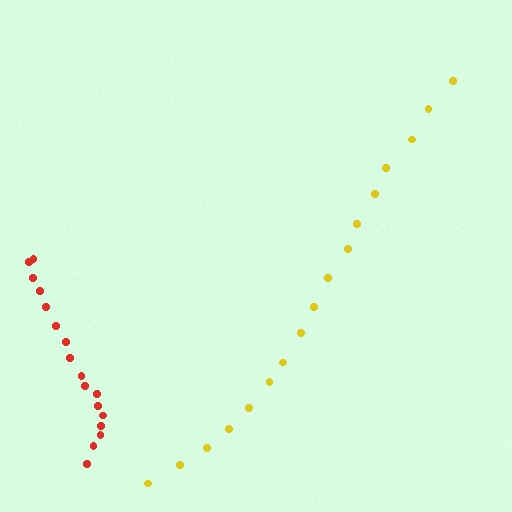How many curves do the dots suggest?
There are 2 distinct paths.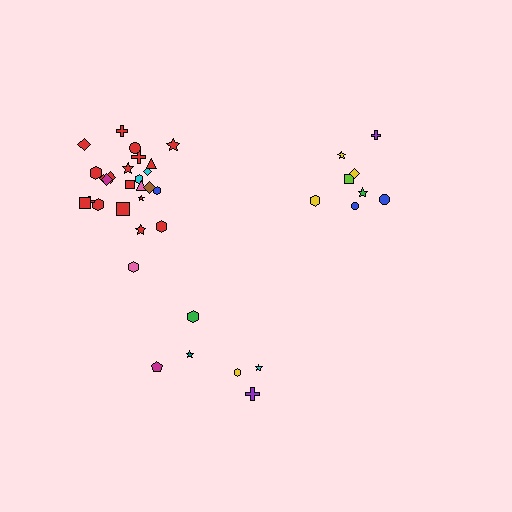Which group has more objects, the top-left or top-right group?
The top-left group.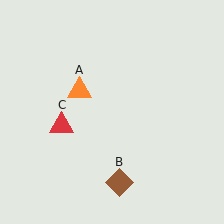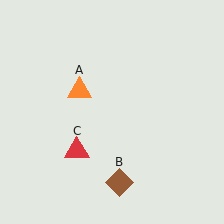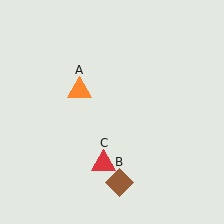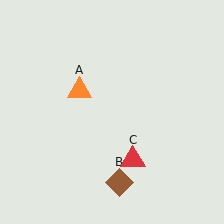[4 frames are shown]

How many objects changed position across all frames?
1 object changed position: red triangle (object C).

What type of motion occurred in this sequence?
The red triangle (object C) rotated counterclockwise around the center of the scene.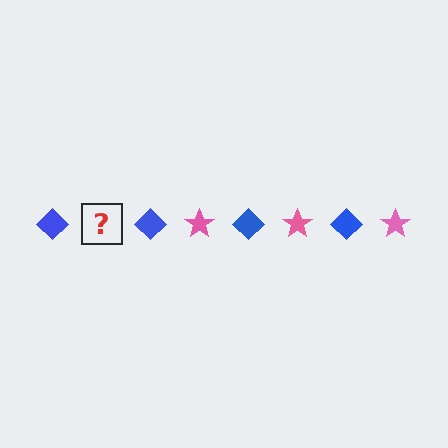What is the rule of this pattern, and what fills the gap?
The rule is that the pattern alternates between blue diamond and pink star. The gap should be filled with a pink star.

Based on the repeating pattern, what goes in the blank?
The blank should be a pink star.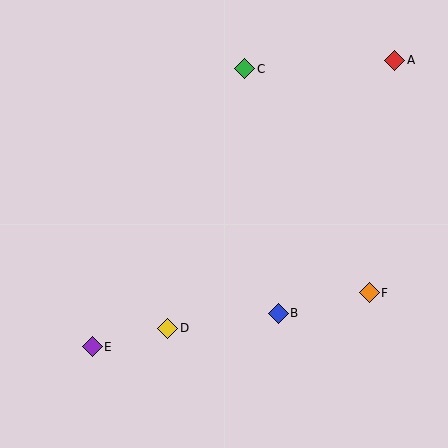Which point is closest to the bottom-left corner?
Point E is closest to the bottom-left corner.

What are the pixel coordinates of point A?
Point A is at (395, 60).